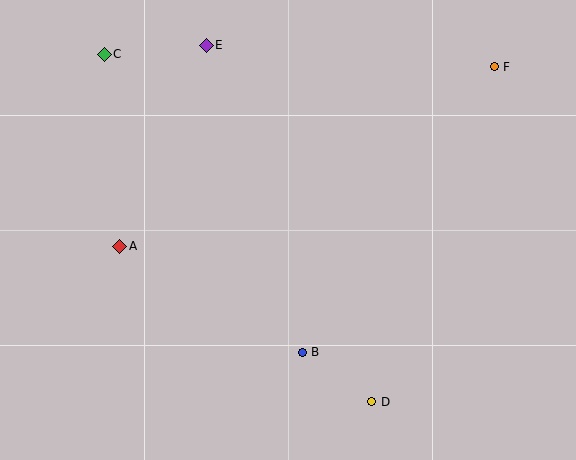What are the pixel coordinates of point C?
Point C is at (104, 54).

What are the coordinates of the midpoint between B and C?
The midpoint between B and C is at (203, 203).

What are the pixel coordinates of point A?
Point A is at (120, 246).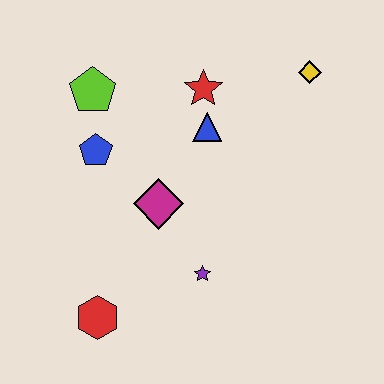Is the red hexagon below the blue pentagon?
Yes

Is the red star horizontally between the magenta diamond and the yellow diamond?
Yes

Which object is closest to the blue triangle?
The red star is closest to the blue triangle.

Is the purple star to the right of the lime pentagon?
Yes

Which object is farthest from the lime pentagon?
The red hexagon is farthest from the lime pentagon.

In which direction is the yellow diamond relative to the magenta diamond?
The yellow diamond is to the right of the magenta diamond.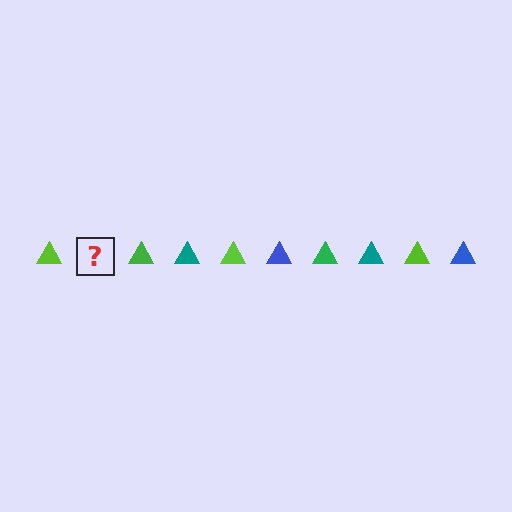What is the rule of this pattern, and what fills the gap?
The rule is that the pattern cycles through lime, blue, green, teal triangles. The gap should be filled with a blue triangle.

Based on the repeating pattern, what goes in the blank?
The blank should be a blue triangle.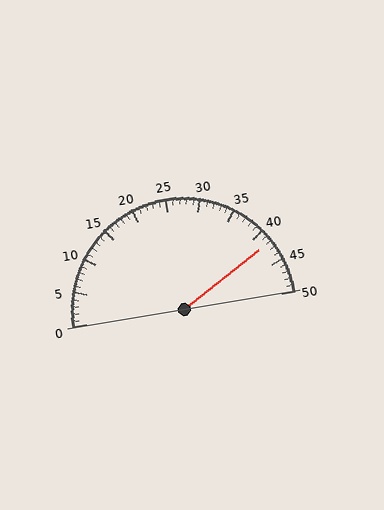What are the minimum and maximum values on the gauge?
The gauge ranges from 0 to 50.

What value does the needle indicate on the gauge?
The needle indicates approximately 42.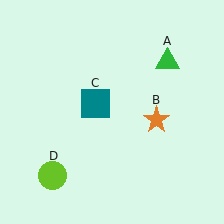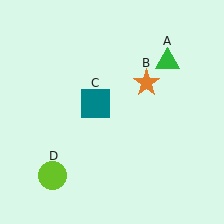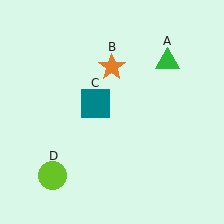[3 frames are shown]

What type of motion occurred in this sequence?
The orange star (object B) rotated counterclockwise around the center of the scene.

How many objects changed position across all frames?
1 object changed position: orange star (object B).